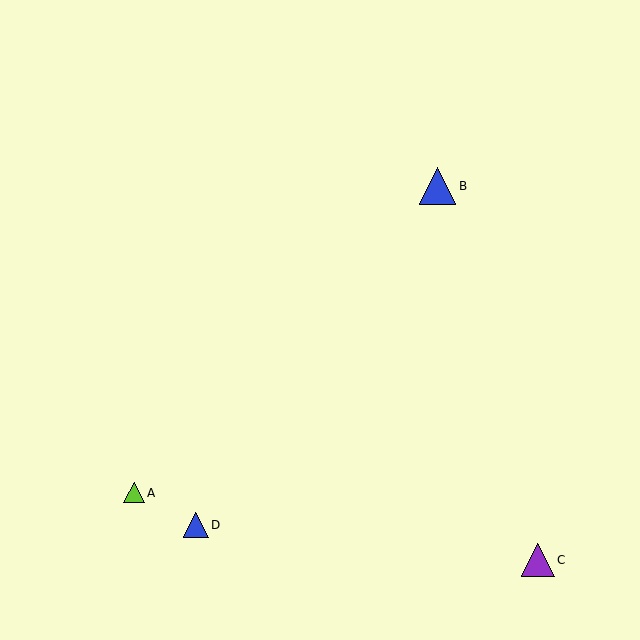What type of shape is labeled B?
Shape B is a blue triangle.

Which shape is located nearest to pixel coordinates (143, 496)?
The lime triangle (labeled A) at (134, 493) is nearest to that location.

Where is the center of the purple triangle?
The center of the purple triangle is at (538, 560).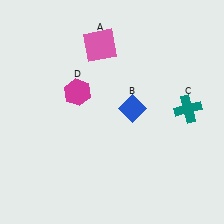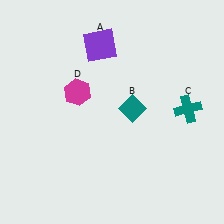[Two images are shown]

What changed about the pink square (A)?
In Image 1, A is pink. In Image 2, it changed to purple.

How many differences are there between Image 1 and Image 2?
There are 2 differences between the two images.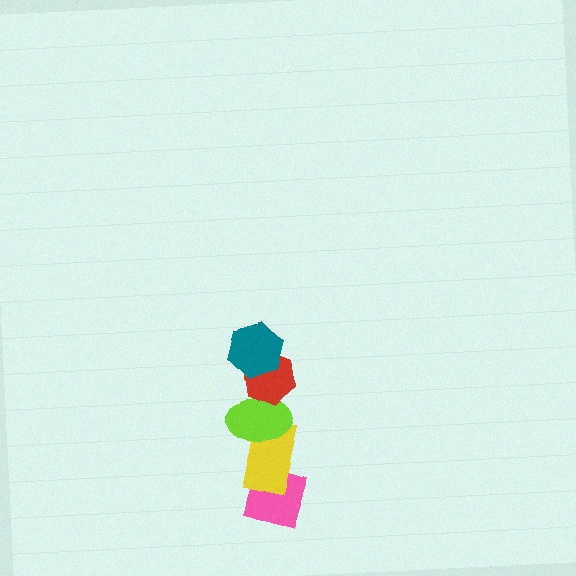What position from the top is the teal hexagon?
The teal hexagon is 1st from the top.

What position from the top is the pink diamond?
The pink diamond is 5th from the top.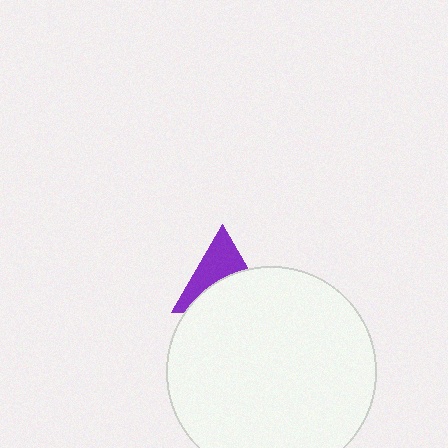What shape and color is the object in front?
The object in front is a white circle.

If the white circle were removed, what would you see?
You would see the complete purple triangle.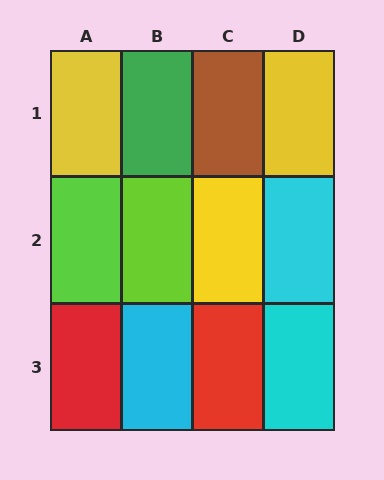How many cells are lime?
2 cells are lime.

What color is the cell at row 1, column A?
Yellow.